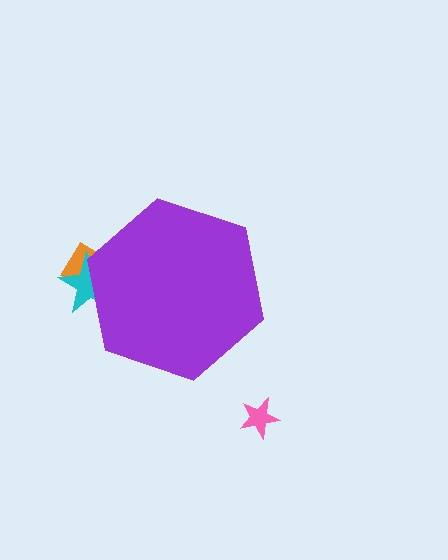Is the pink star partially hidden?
No, the pink star is fully visible.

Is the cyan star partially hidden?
Yes, the cyan star is partially hidden behind the purple hexagon.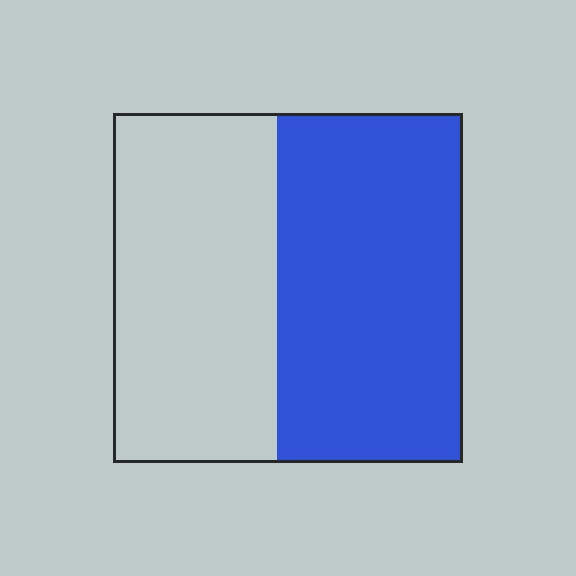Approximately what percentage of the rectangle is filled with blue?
Approximately 55%.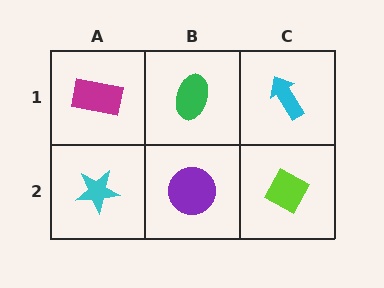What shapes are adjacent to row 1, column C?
A lime diamond (row 2, column C), a green ellipse (row 1, column B).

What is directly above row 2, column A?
A magenta rectangle.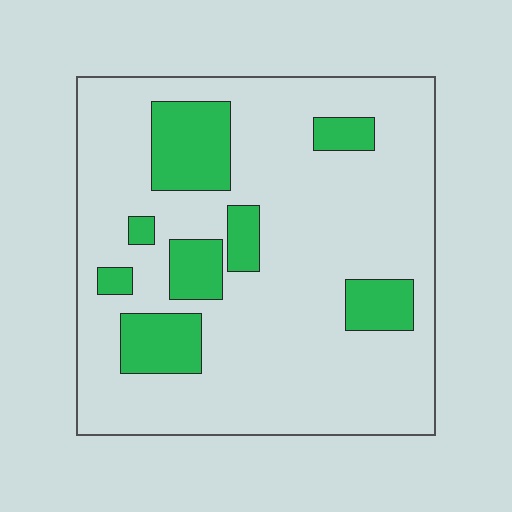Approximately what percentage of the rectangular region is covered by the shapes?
Approximately 20%.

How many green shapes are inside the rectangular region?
8.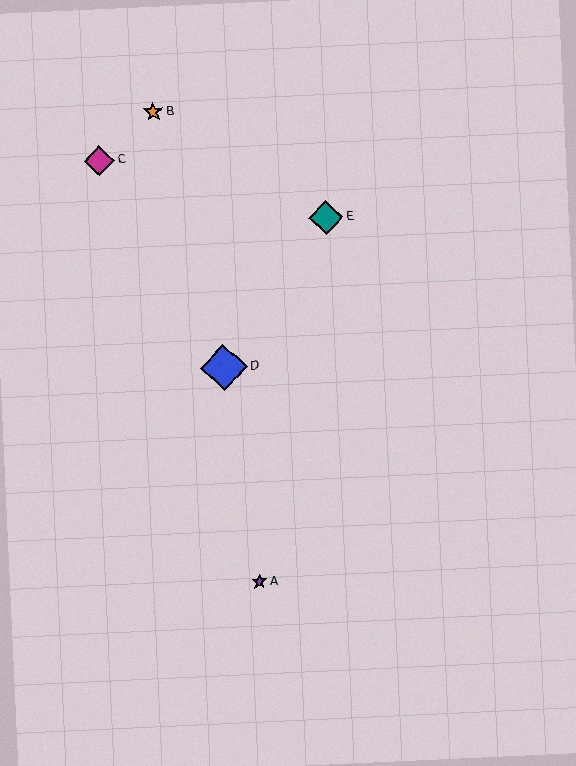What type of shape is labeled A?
Shape A is a purple star.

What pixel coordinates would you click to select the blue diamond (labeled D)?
Click at (224, 367) to select the blue diamond D.